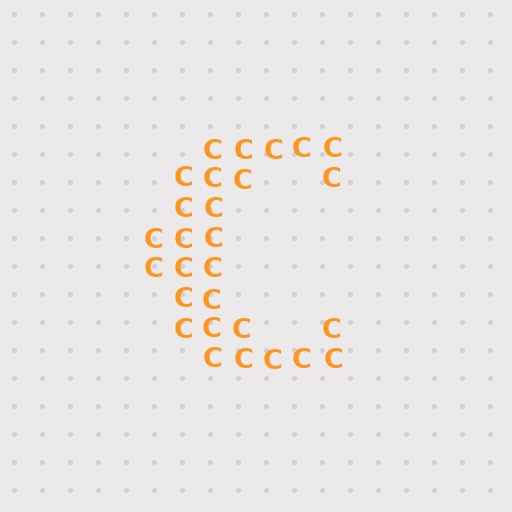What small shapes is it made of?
It is made of small letter C's.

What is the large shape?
The large shape is the letter C.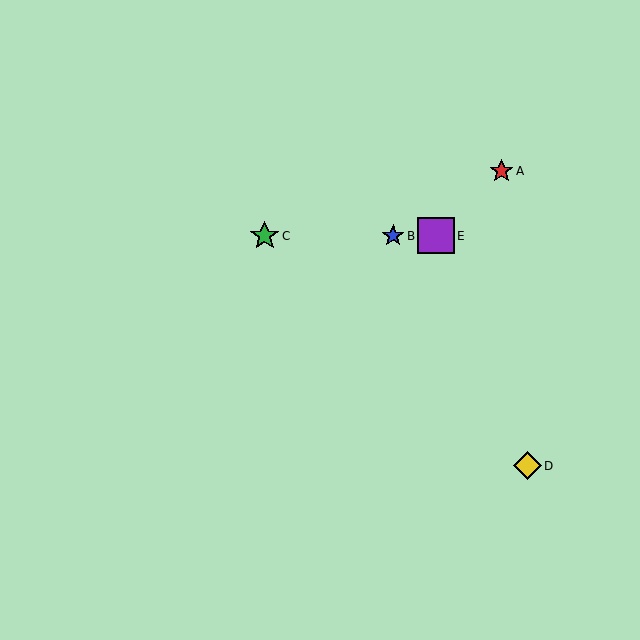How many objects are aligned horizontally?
3 objects (B, C, E) are aligned horizontally.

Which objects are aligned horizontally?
Objects B, C, E are aligned horizontally.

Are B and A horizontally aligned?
No, B is at y≈236 and A is at y≈171.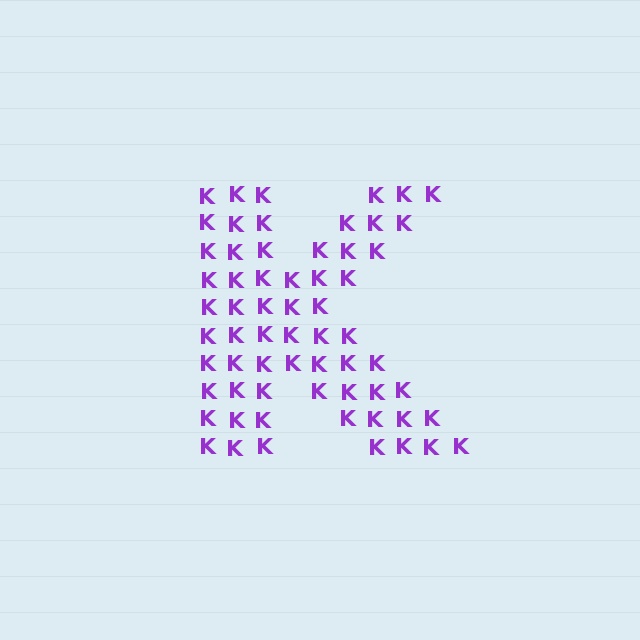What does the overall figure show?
The overall figure shows the letter K.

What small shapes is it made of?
It is made of small letter K's.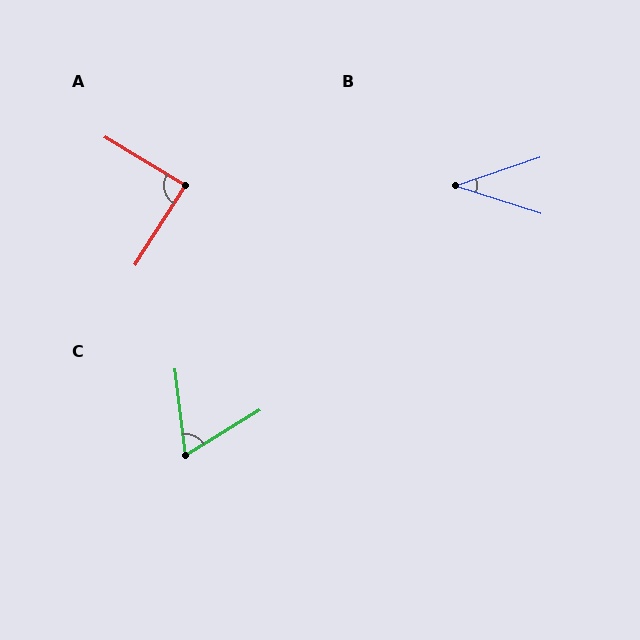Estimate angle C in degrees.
Approximately 65 degrees.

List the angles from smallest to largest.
B (37°), C (65°), A (88°).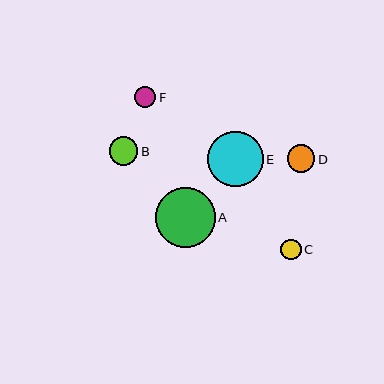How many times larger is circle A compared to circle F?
Circle A is approximately 2.8 times the size of circle F.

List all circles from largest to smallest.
From largest to smallest: A, E, B, D, F, C.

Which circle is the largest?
Circle A is the largest with a size of approximately 60 pixels.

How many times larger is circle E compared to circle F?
Circle E is approximately 2.6 times the size of circle F.